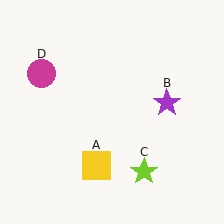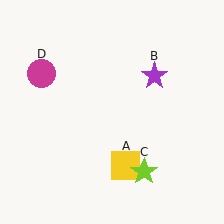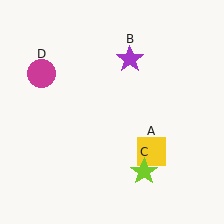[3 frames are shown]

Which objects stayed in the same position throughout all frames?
Lime star (object C) and magenta circle (object D) remained stationary.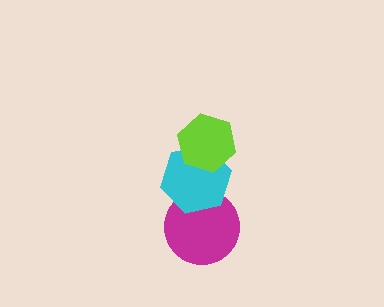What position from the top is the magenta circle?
The magenta circle is 3rd from the top.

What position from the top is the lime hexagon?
The lime hexagon is 1st from the top.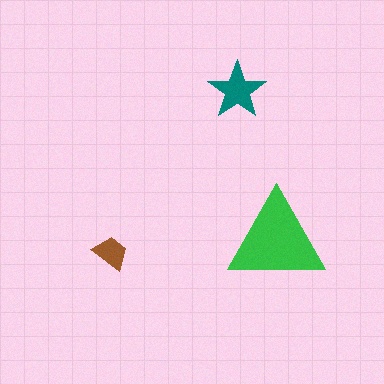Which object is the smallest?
The brown trapezoid.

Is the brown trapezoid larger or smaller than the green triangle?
Smaller.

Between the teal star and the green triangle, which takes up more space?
The green triangle.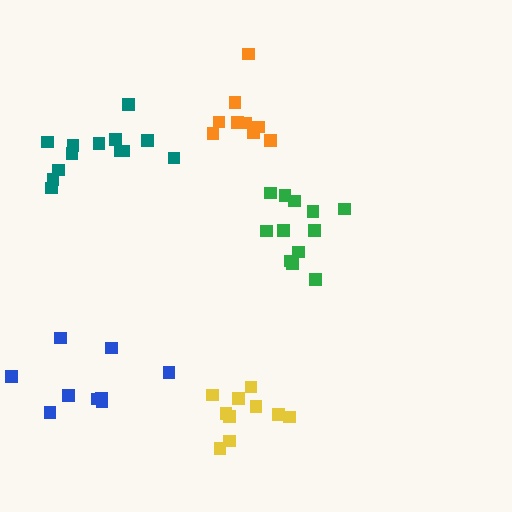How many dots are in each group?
Group 1: 10 dots, Group 2: 9 dots, Group 3: 12 dots, Group 4: 13 dots, Group 5: 9 dots (53 total).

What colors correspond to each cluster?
The clusters are colored: yellow, orange, green, teal, blue.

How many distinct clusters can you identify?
There are 5 distinct clusters.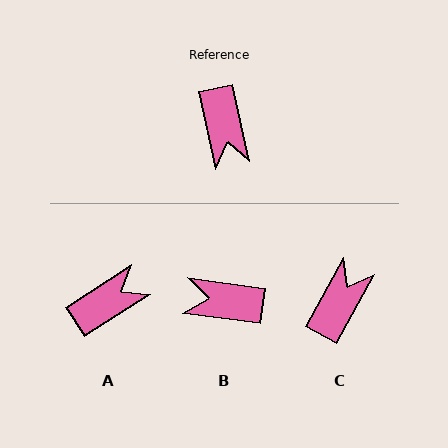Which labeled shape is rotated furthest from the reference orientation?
C, about 139 degrees away.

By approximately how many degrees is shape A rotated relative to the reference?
Approximately 111 degrees counter-clockwise.